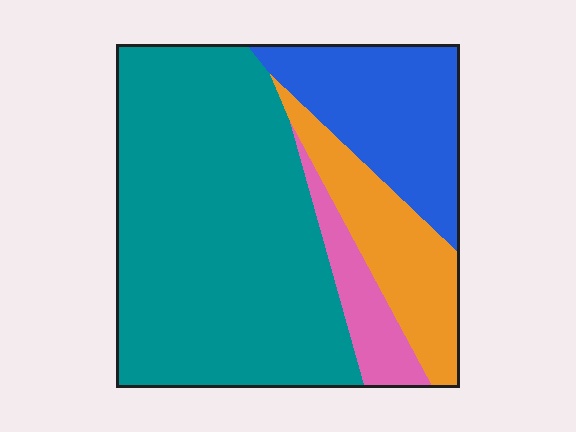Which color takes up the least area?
Pink, at roughly 10%.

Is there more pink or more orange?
Orange.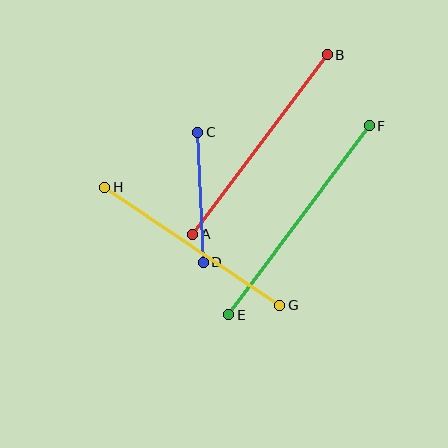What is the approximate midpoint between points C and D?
The midpoint is at approximately (200, 197) pixels.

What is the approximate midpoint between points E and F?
The midpoint is at approximately (299, 220) pixels.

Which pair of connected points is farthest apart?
Points E and F are farthest apart.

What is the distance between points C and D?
The distance is approximately 130 pixels.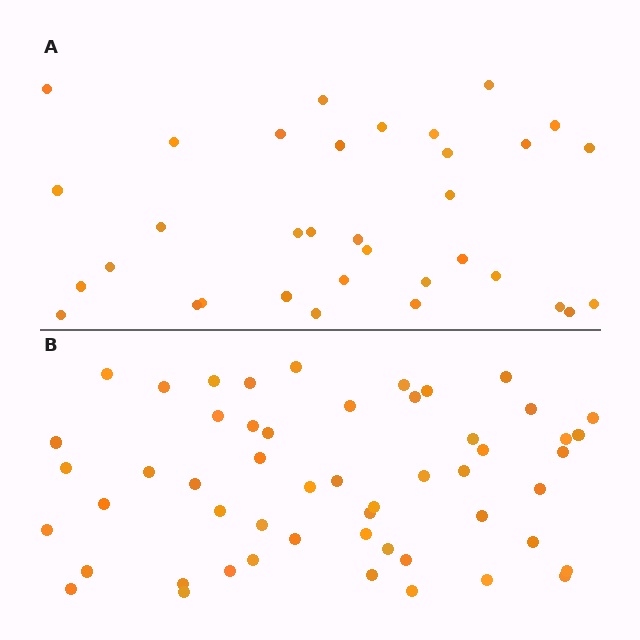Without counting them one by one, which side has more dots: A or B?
Region B (the bottom region) has more dots.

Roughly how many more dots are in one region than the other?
Region B has approximately 20 more dots than region A.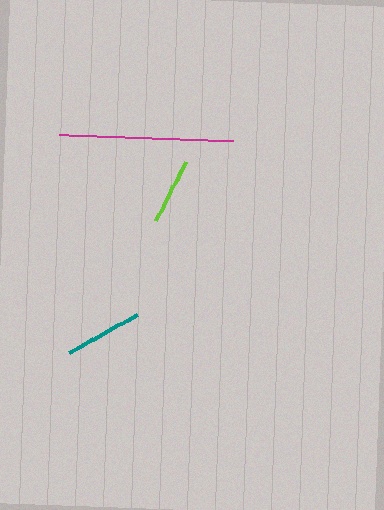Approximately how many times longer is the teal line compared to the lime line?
The teal line is approximately 1.2 times the length of the lime line.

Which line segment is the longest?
The magenta line is the longest at approximately 174 pixels.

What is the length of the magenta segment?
The magenta segment is approximately 174 pixels long.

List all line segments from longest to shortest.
From longest to shortest: magenta, teal, lime.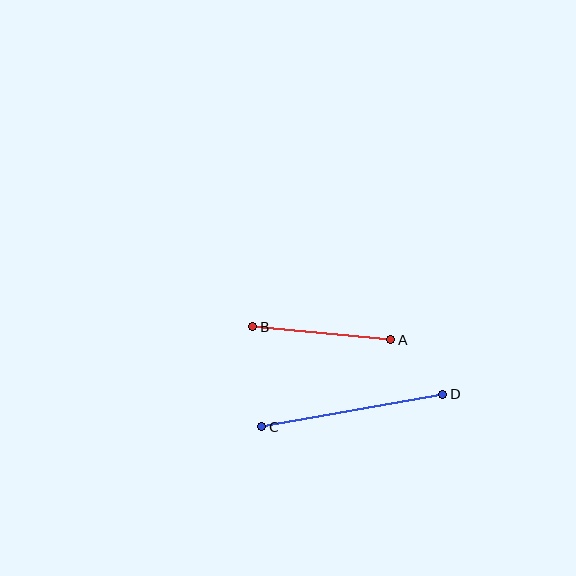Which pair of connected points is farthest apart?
Points C and D are farthest apart.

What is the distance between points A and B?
The distance is approximately 139 pixels.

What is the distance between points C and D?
The distance is approximately 183 pixels.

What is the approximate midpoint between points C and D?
The midpoint is at approximately (352, 411) pixels.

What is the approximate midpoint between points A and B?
The midpoint is at approximately (322, 333) pixels.